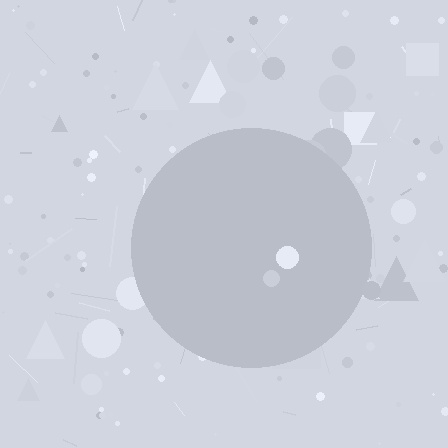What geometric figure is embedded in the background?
A circle is embedded in the background.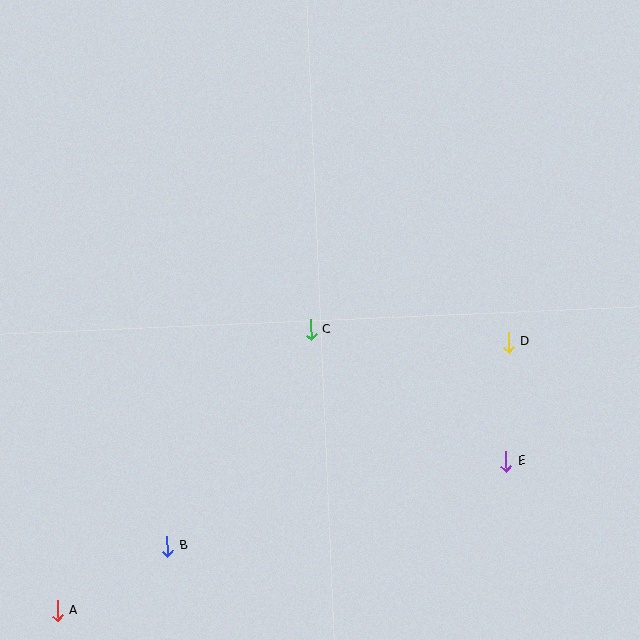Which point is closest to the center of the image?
Point C at (311, 330) is closest to the center.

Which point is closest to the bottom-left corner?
Point A is closest to the bottom-left corner.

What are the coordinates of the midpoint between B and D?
The midpoint between B and D is at (338, 444).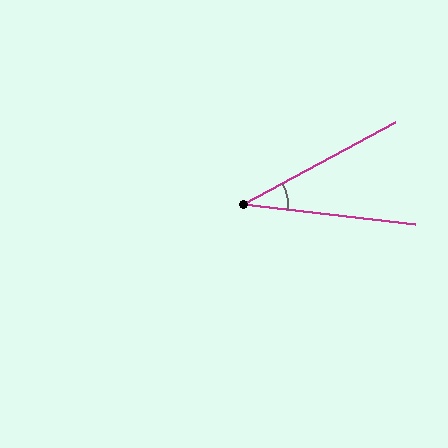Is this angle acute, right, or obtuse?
It is acute.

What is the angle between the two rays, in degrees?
Approximately 35 degrees.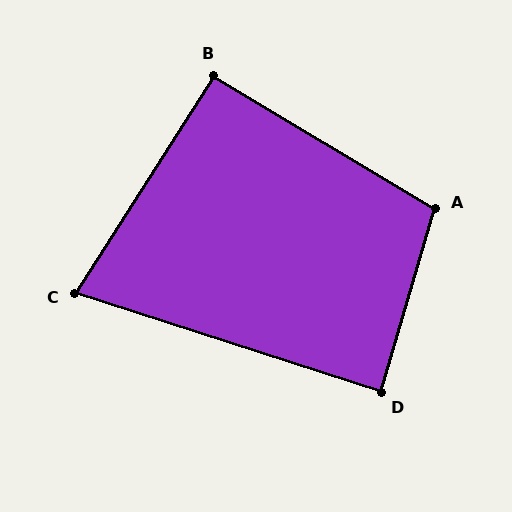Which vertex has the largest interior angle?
A, at approximately 105 degrees.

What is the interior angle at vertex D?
Approximately 88 degrees (approximately right).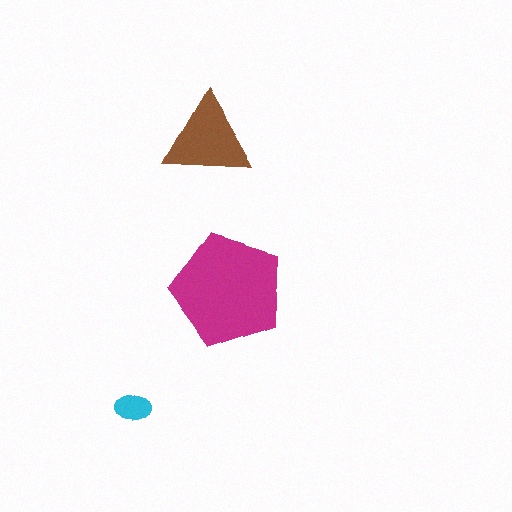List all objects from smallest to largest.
The cyan ellipse, the brown triangle, the magenta pentagon.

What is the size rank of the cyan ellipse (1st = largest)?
3rd.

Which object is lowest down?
The cyan ellipse is bottommost.